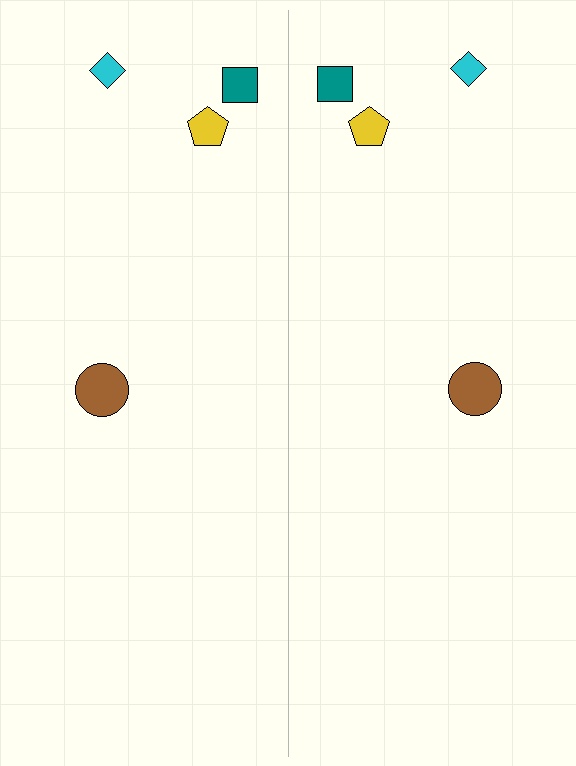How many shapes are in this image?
There are 8 shapes in this image.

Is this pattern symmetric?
Yes, this pattern has bilateral (reflection) symmetry.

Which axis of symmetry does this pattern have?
The pattern has a vertical axis of symmetry running through the center of the image.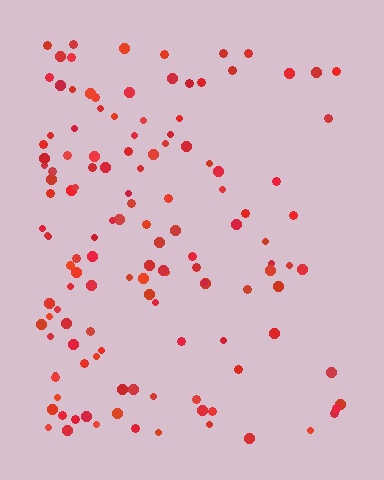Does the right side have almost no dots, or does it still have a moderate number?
Still a moderate number, just noticeably fewer than the left.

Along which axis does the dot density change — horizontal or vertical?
Horizontal.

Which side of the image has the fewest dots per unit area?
The right.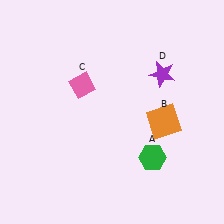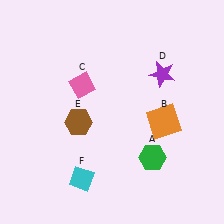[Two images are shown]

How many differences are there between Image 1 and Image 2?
There are 2 differences between the two images.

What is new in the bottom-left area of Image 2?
A cyan diamond (F) was added in the bottom-left area of Image 2.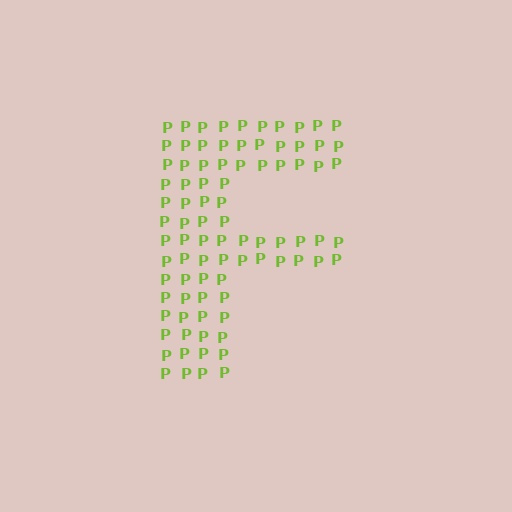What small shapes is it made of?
It is made of small letter P's.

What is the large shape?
The large shape is the letter F.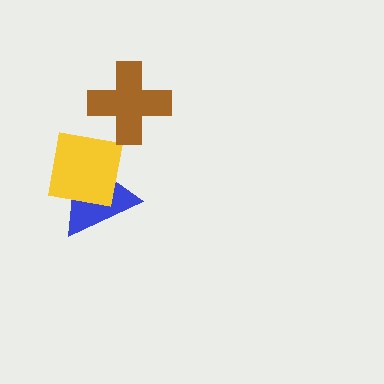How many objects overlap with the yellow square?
1 object overlaps with the yellow square.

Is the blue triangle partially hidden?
Yes, it is partially covered by another shape.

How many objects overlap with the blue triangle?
1 object overlaps with the blue triangle.